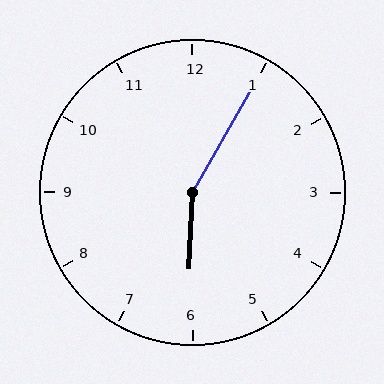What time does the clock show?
6:05.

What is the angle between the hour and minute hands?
Approximately 152 degrees.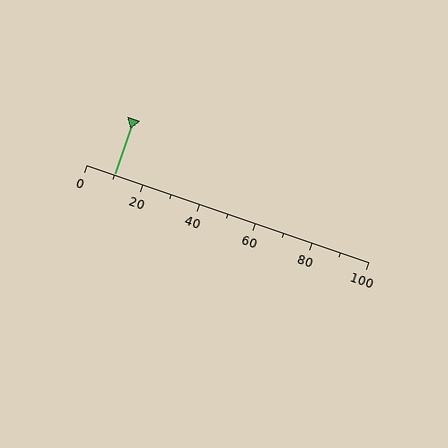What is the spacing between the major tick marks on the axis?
The major ticks are spaced 20 apart.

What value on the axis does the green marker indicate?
The marker indicates approximately 10.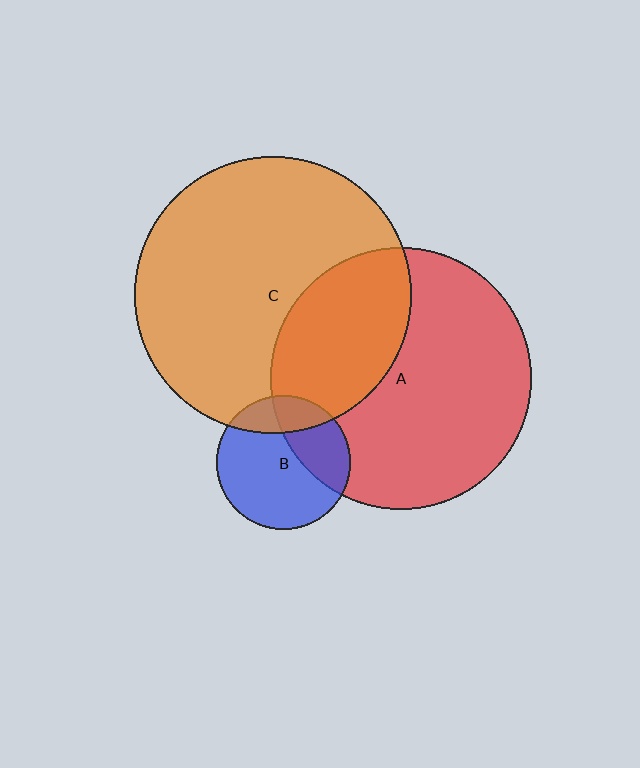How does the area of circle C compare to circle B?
Approximately 4.3 times.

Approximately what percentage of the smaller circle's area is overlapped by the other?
Approximately 35%.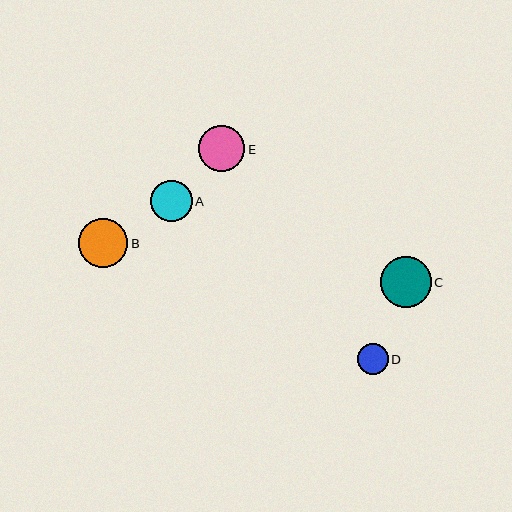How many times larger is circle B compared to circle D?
Circle B is approximately 1.6 times the size of circle D.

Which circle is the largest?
Circle C is the largest with a size of approximately 51 pixels.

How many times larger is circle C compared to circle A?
Circle C is approximately 1.2 times the size of circle A.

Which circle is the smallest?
Circle D is the smallest with a size of approximately 31 pixels.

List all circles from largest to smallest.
From largest to smallest: C, B, E, A, D.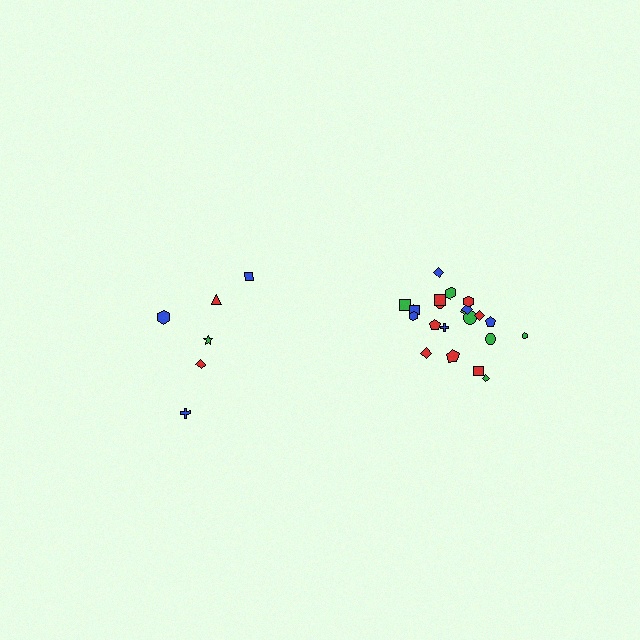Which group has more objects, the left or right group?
The right group.